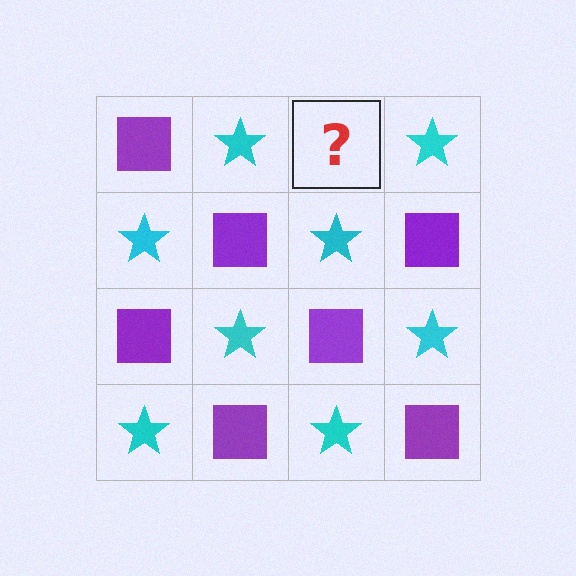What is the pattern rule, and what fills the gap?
The rule is that it alternates purple square and cyan star in a checkerboard pattern. The gap should be filled with a purple square.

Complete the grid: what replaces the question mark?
The question mark should be replaced with a purple square.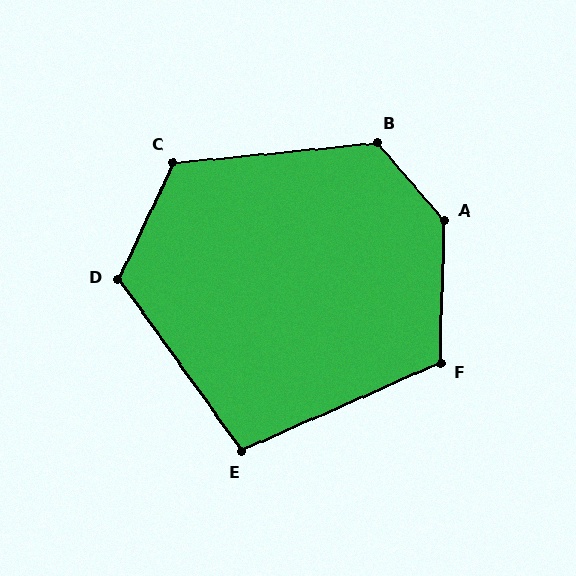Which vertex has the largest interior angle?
A, at approximately 138 degrees.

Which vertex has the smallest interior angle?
E, at approximately 102 degrees.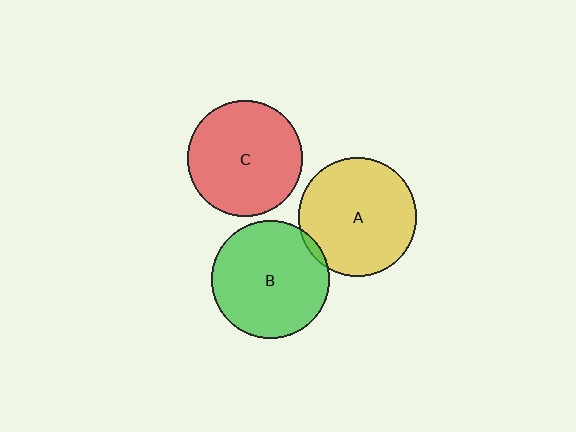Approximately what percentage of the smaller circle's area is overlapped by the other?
Approximately 5%.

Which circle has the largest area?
Circle A (yellow).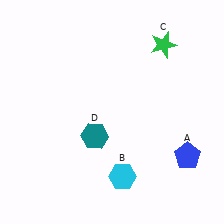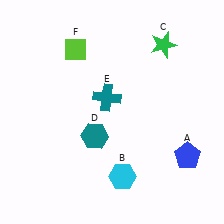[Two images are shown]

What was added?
A teal cross (E), a lime diamond (F) were added in Image 2.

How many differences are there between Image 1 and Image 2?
There are 2 differences between the two images.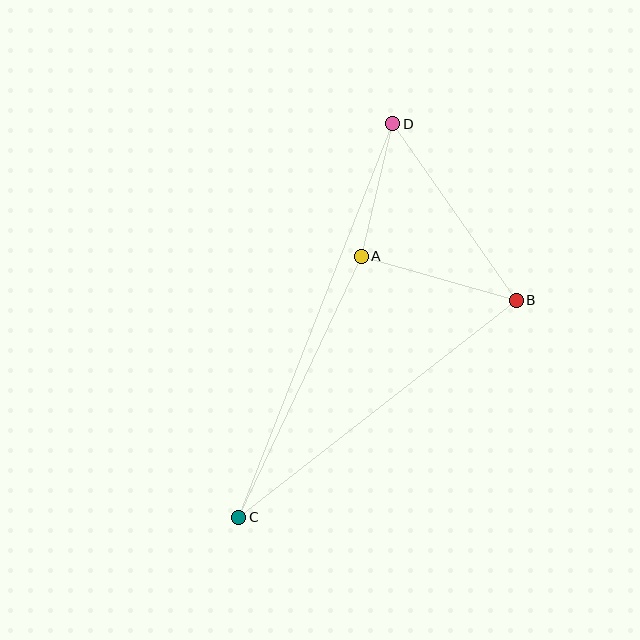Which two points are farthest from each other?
Points C and D are farthest from each other.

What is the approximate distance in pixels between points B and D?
The distance between B and D is approximately 215 pixels.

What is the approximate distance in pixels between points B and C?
The distance between B and C is approximately 352 pixels.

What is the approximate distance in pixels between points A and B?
The distance between A and B is approximately 161 pixels.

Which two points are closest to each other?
Points A and D are closest to each other.